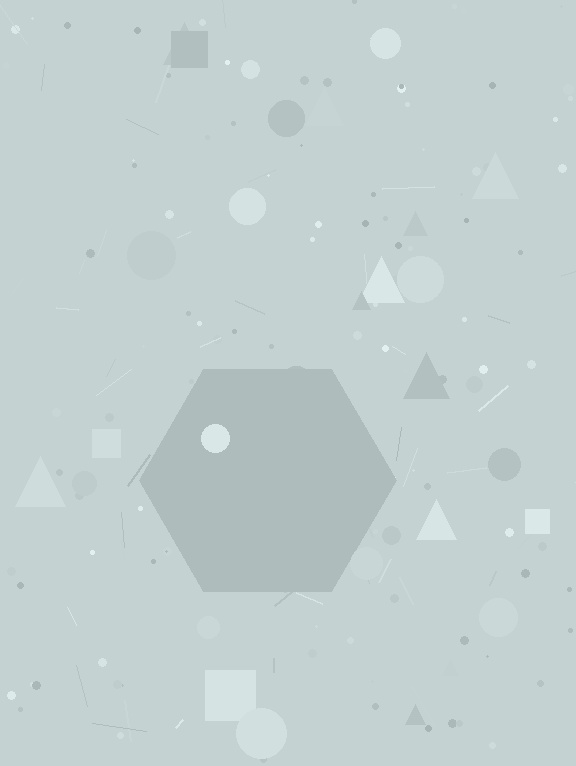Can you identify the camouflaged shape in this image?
The camouflaged shape is a hexagon.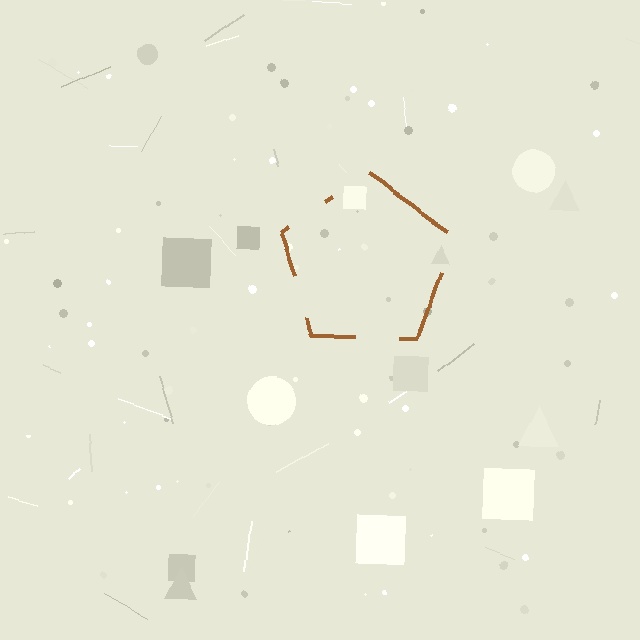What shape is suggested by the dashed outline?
The dashed outline suggests a pentagon.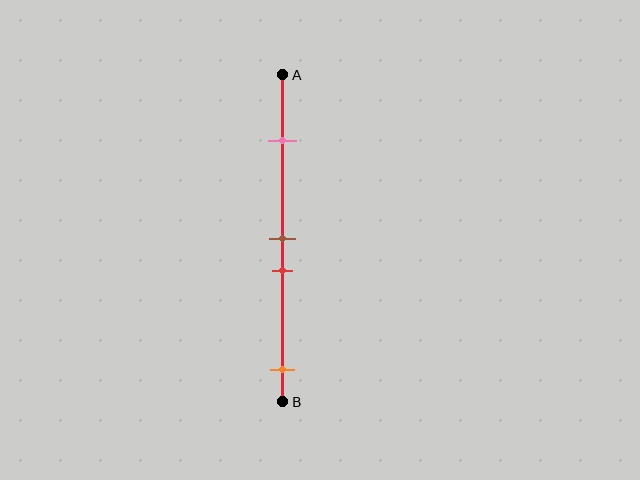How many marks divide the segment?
There are 4 marks dividing the segment.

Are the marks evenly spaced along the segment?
No, the marks are not evenly spaced.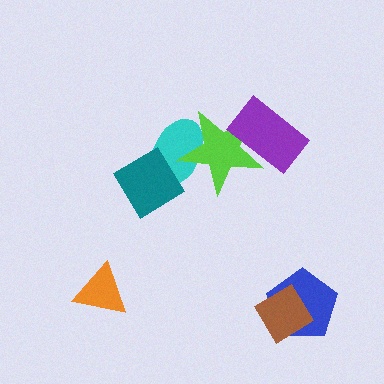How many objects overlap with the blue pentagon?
1 object overlaps with the blue pentagon.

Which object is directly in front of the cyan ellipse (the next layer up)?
The lime star is directly in front of the cyan ellipse.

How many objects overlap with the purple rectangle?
1 object overlaps with the purple rectangle.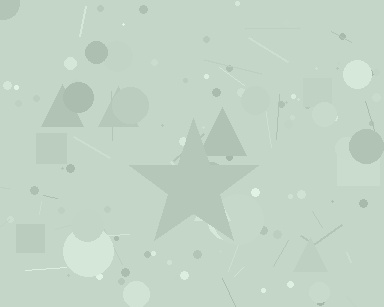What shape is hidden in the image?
A star is hidden in the image.